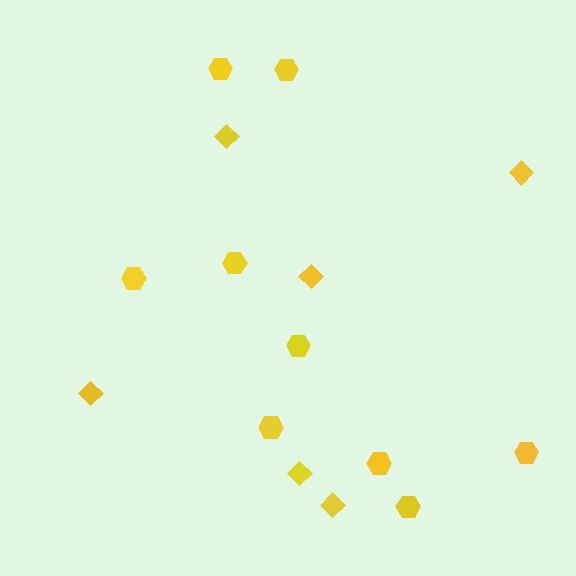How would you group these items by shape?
There are 2 groups: one group of diamonds (6) and one group of hexagons (9).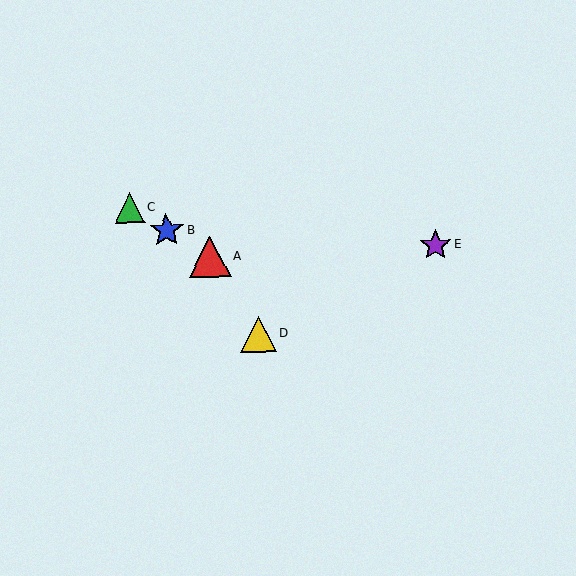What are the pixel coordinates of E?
Object E is at (436, 245).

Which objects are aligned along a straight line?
Objects A, B, C are aligned along a straight line.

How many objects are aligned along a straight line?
3 objects (A, B, C) are aligned along a straight line.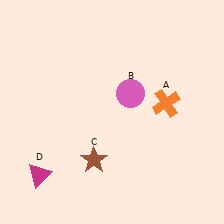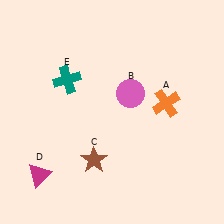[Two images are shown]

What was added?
A teal cross (E) was added in Image 2.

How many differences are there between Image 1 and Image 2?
There is 1 difference between the two images.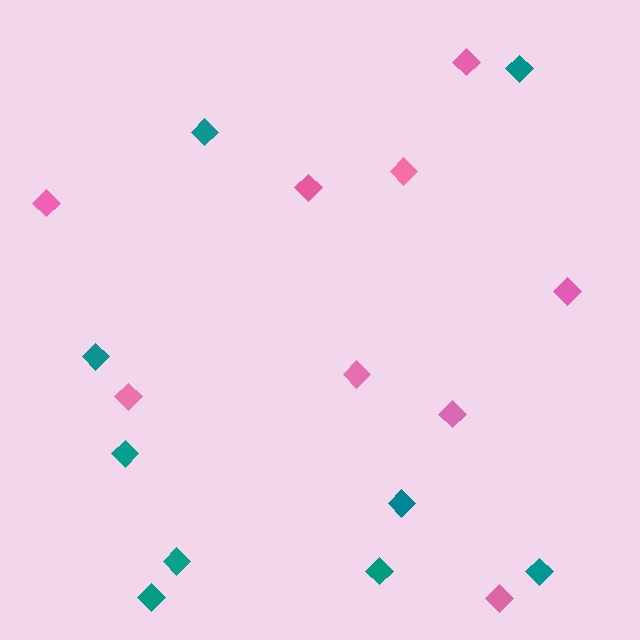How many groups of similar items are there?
There are 2 groups: one group of teal diamonds (9) and one group of pink diamonds (9).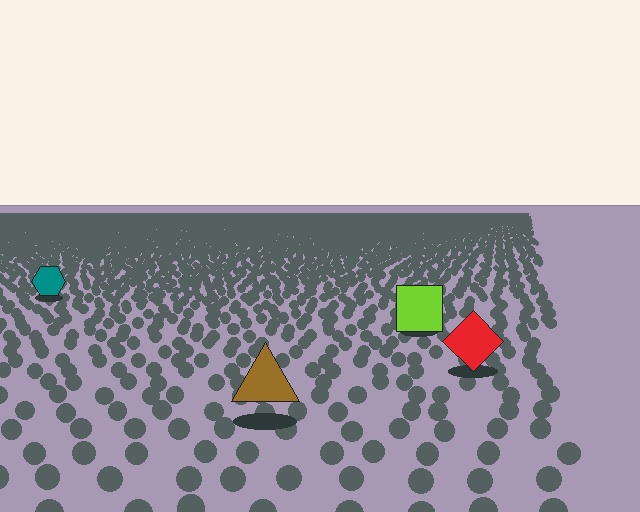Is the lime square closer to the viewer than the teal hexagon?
Yes. The lime square is closer — you can tell from the texture gradient: the ground texture is coarser near it.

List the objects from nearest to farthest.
From nearest to farthest: the brown triangle, the red diamond, the lime square, the teal hexagon.